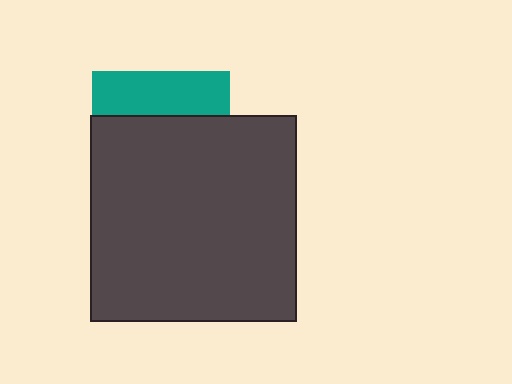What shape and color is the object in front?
The object in front is a dark gray square.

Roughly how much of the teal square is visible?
A small part of it is visible (roughly 32%).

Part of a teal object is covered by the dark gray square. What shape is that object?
It is a square.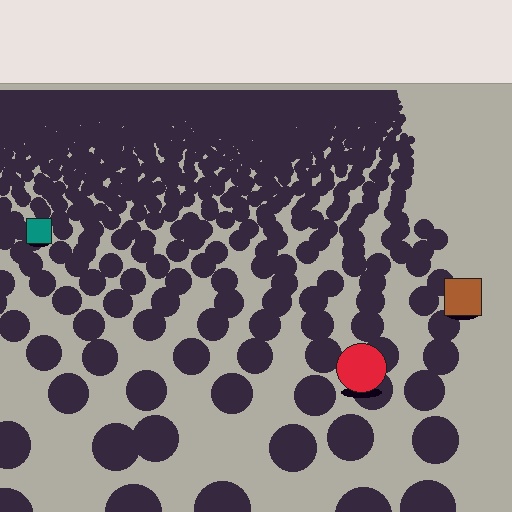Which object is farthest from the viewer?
The teal square is farthest from the viewer. It appears smaller and the ground texture around it is denser.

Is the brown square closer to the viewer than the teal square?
Yes. The brown square is closer — you can tell from the texture gradient: the ground texture is coarser near it.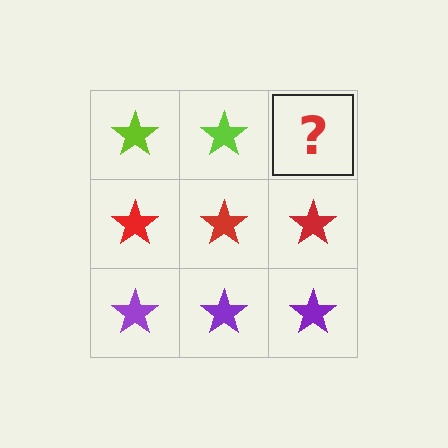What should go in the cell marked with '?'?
The missing cell should contain a lime star.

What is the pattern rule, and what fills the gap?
The rule is that each row has a consistent color. The gap should be filled with a lime star.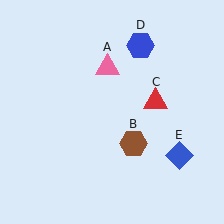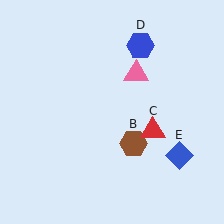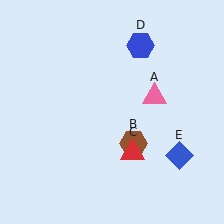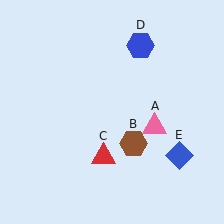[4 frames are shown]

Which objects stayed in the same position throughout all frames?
Brown hexagon (object B) and blue hexagon (object D) and blue diamond (object E) remained stationary.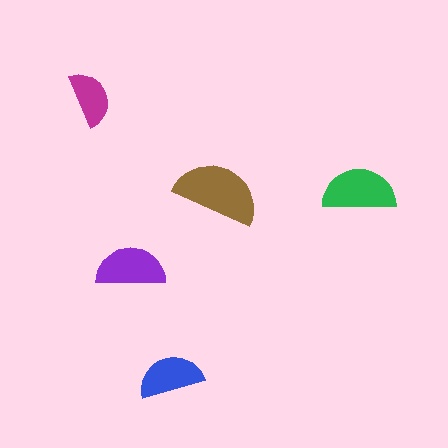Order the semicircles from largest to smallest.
the brown one, the green one, the purple one, the blue one, the magenta one.